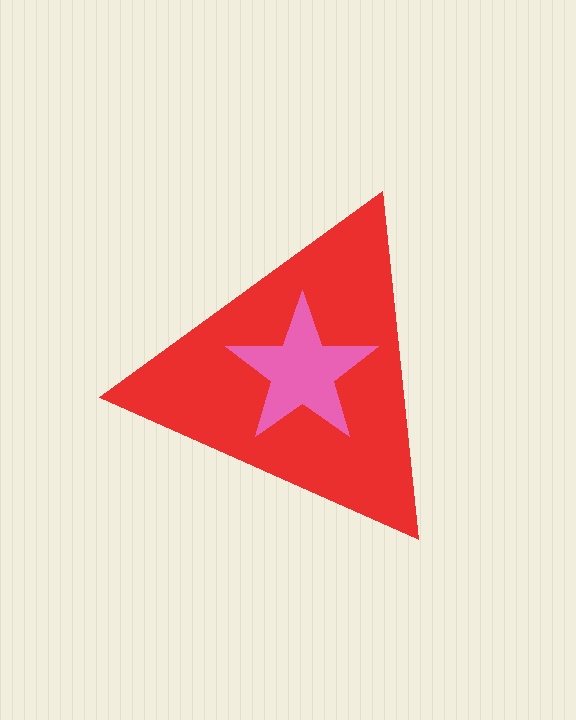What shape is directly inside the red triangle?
The pink star.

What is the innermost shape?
The pink star.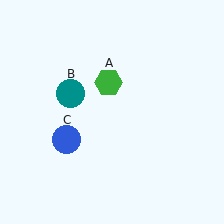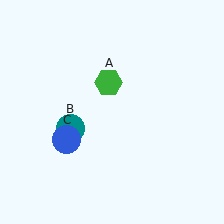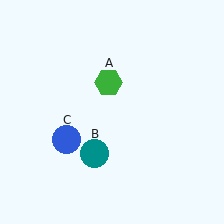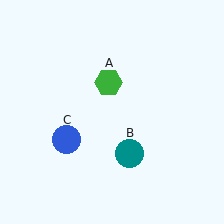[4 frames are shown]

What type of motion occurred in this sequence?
The teal circle (object B) rotated counterclockwise around the center of the scene.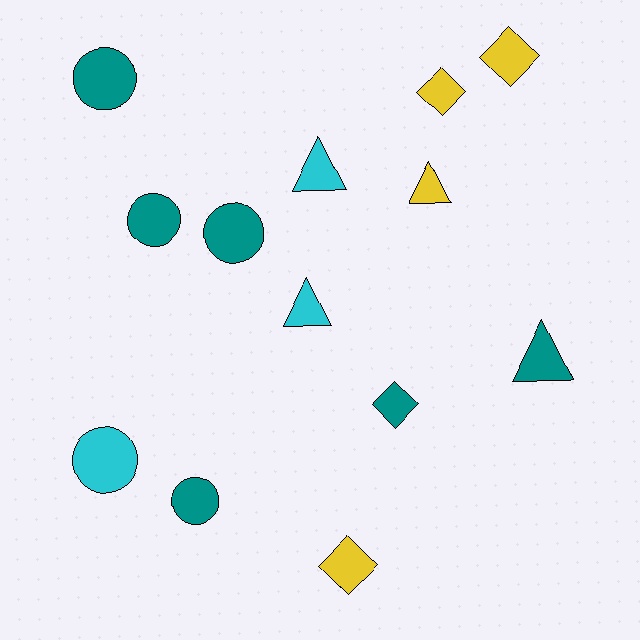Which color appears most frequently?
Teal, with 6 objects.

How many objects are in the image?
There are 13 objects.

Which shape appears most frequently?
Circle, with 5 objects.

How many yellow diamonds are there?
There are 3 yellow diamonds.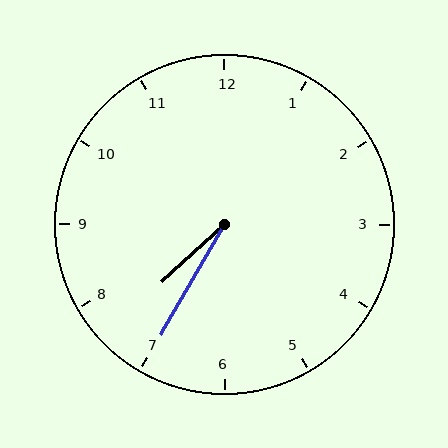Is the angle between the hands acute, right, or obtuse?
It is acute.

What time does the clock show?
7:35.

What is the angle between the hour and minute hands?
Approximately 18 degrees.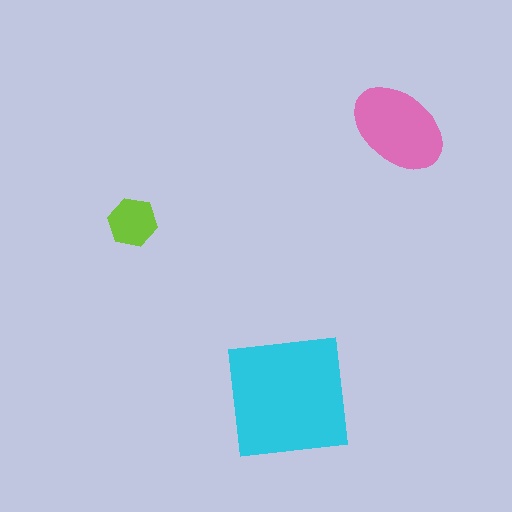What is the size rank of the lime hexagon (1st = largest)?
3rd.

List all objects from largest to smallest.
The cyan square, the pink ellipse, the lime hexagon.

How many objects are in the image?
There are 3 objects in the image.